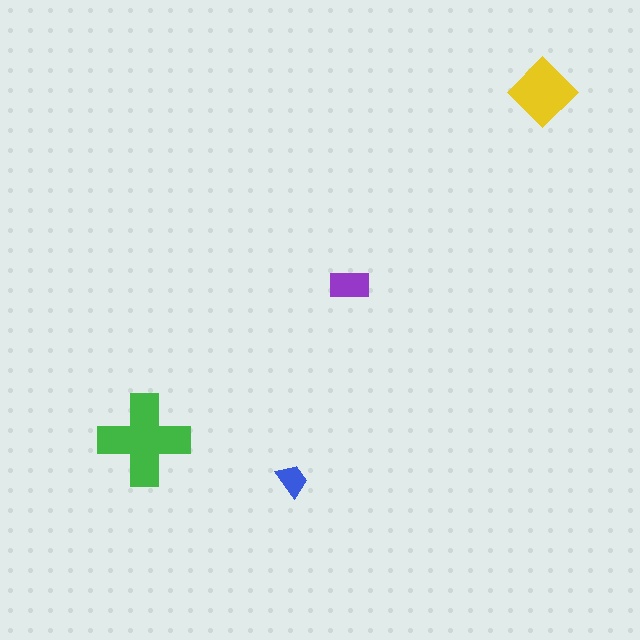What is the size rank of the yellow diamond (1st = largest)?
2nd.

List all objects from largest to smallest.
The green cross, the yellow diamond, the purple rectangle, the blue trapezoid.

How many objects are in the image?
There are 4 objects in the image.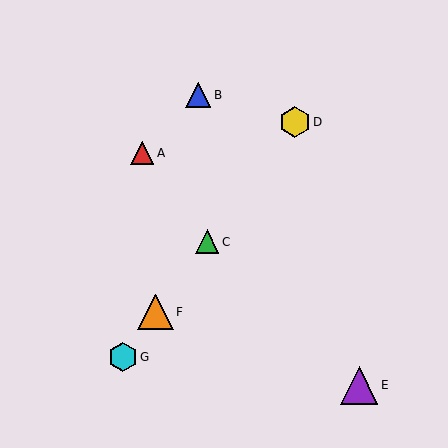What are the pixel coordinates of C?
Object C is at (207, 242).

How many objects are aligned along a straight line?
4 objects (C, D, F, G) are aligned along a straight line.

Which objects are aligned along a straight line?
Objects C, D, F, G are aligned along a straight line.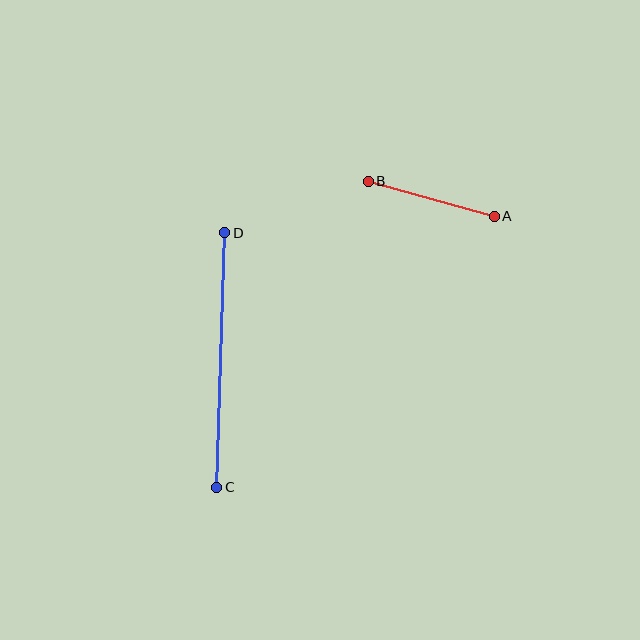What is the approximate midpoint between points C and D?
The midpoint is at approximately (221, 360) pixels.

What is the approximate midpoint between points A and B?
The midpoint is at approximately (431, 199) pixels.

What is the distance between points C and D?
The distance is approximately 254 pixels.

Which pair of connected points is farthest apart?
Points C and D are farthest apart.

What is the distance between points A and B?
The distance is approximately 131 pixels.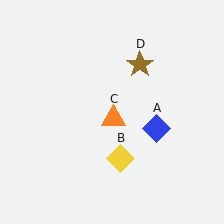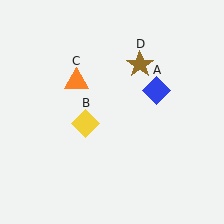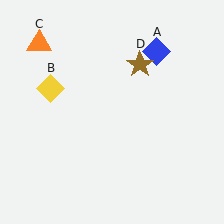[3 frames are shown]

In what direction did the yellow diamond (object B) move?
The yellow diamond (object B) moved up and to the left.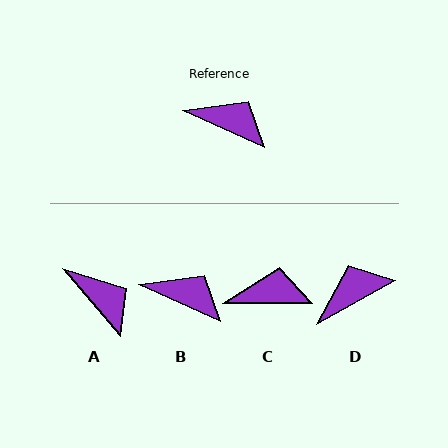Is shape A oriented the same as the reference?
No, it is off by about 26 degrees.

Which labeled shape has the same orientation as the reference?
B.